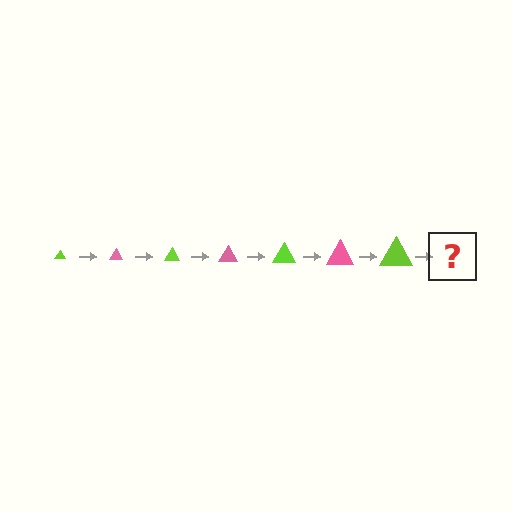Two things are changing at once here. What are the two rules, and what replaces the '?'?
The two rules are that the triangle grows larger each step and the color cycles through lime and pink. The '?' should be a pink triangle, larger than the previous one.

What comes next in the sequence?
The next element should be a pink triangle, larger than the previous one.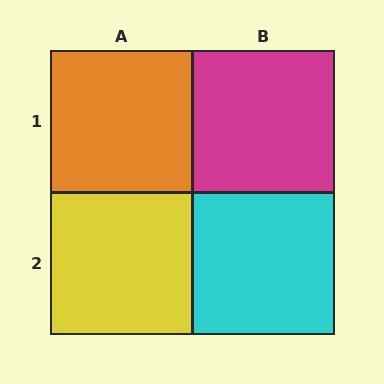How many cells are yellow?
1 cell is yellow.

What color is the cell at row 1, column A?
Orange.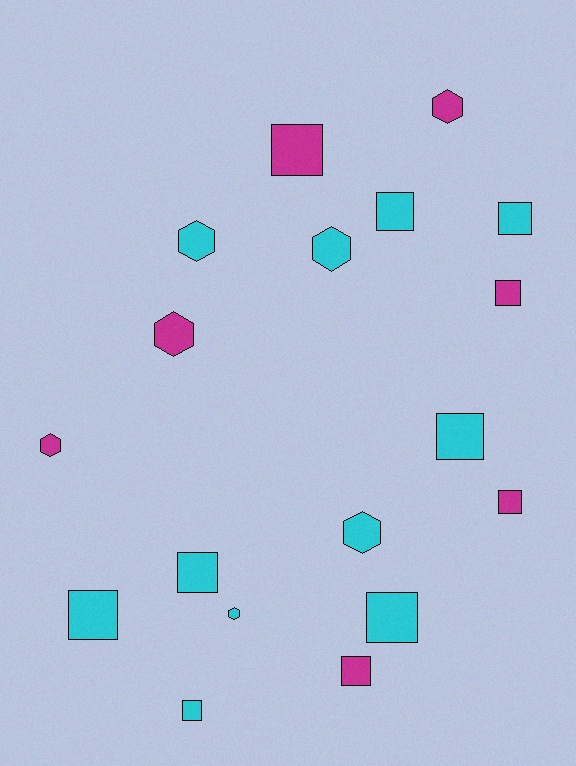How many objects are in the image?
There are 18 objects.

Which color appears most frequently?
Cyan, with 11 objects.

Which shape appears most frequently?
Square, with 11 objects.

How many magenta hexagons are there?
There are 3 magenta hexagons.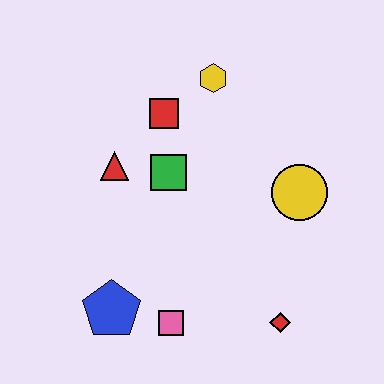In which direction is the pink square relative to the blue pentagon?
The pink square is to the right of the blue pentagon.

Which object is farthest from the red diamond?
The yellow hexagon is farthest from the red diamond.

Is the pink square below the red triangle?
Yes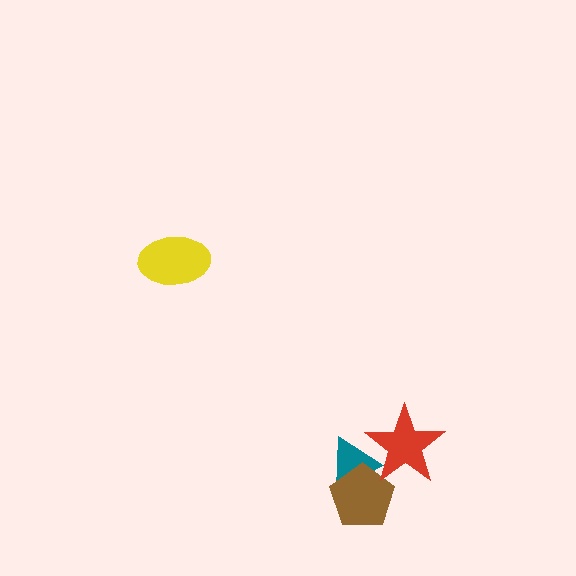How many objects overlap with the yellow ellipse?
0 objects overlap with the yellow ellipse.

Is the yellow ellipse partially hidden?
No, no other shape covers it.